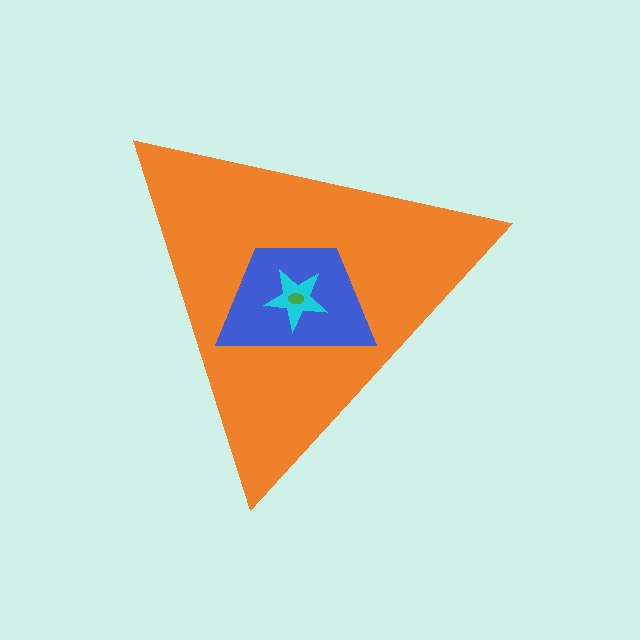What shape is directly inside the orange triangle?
The blue trapezoid.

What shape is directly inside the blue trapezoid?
The cyan star.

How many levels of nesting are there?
4.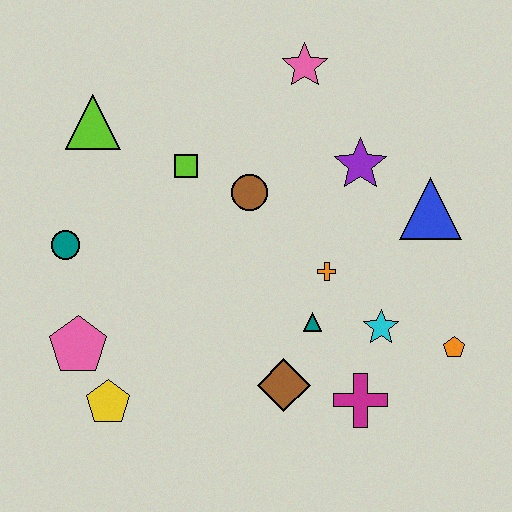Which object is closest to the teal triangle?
The orange cross is closest to the teal triangle.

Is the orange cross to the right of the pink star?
Yes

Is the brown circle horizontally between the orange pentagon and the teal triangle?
No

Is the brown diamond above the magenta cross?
Yes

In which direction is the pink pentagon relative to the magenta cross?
The pink pentagon is to the left of the magenta cross.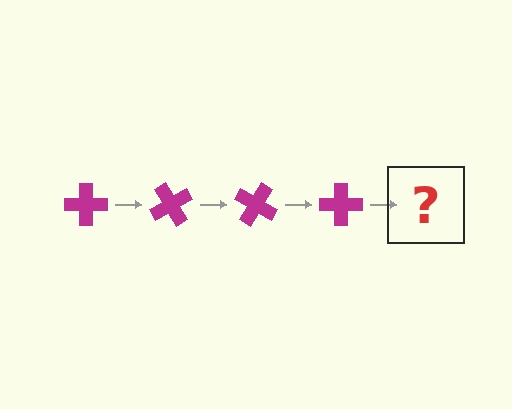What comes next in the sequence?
The next element should be a magenta cross rotated 240 degrees.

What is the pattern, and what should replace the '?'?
The pattern is that the cross rotates 60 degrees each step. The '?' should be a magenta cross rotated 240 degrees.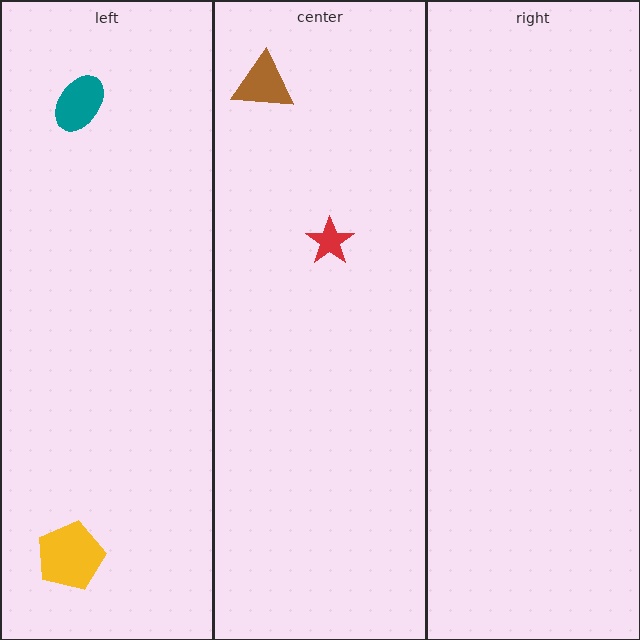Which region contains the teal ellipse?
The left region.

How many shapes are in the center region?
2.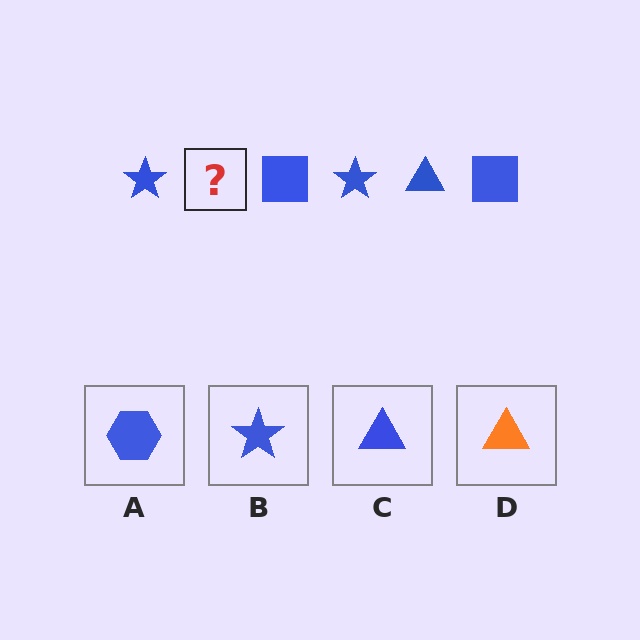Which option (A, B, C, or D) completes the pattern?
C.